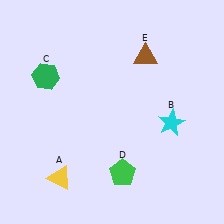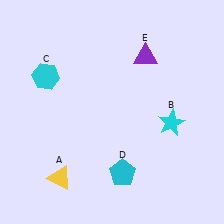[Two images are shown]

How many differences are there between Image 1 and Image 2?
There are 3 differences between the two images.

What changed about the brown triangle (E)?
In Image 1, E is brown. In Image 2, it changed to purple.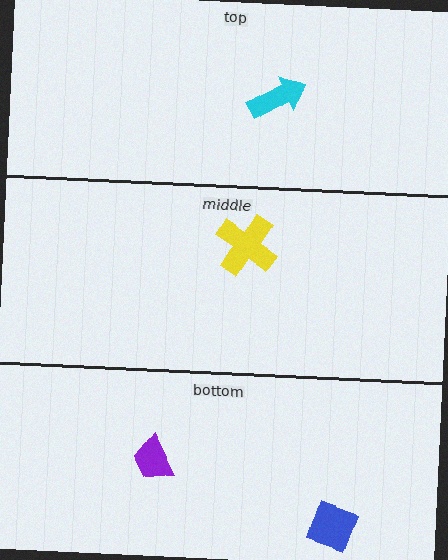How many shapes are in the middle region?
1.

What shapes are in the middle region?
The yellow cross.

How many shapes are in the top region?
1.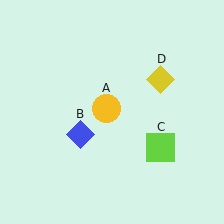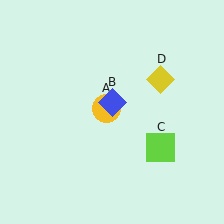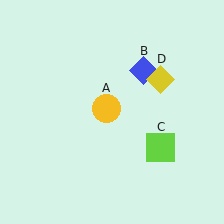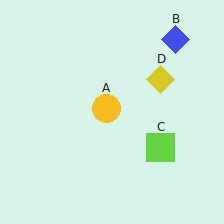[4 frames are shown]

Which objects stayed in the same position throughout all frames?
Yellow circle (object A) and lime square (object C) and yellow diamond (object D) remained stationary.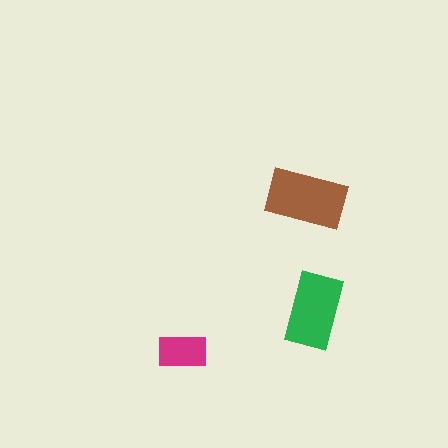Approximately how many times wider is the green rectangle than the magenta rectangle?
About 1.5 times wider.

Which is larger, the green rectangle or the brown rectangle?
The brown one.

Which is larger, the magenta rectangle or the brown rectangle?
The brown one.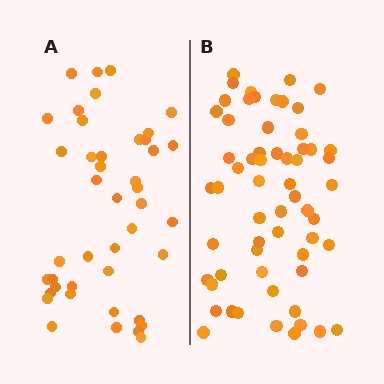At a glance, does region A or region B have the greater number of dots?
Region B (the right region) has more dots.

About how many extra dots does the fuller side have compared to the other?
Region B has approximately 15 more dots than region A.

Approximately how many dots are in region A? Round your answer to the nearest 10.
About 40 dots. (The exact count is 43, which rounds to 40.)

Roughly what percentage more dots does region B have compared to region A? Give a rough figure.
About 40% more.